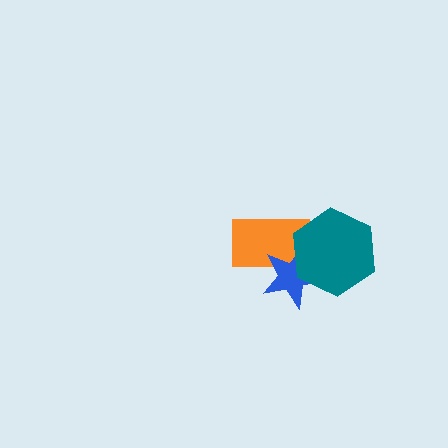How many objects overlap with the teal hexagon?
2 objects overlap with the teal hexagon.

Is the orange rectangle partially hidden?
Yes, it is partially covered by another shape.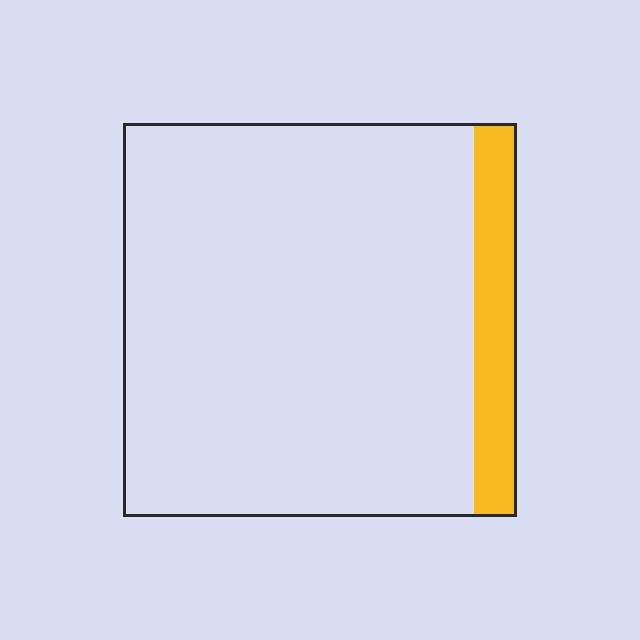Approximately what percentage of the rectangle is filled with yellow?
Approximately 10%.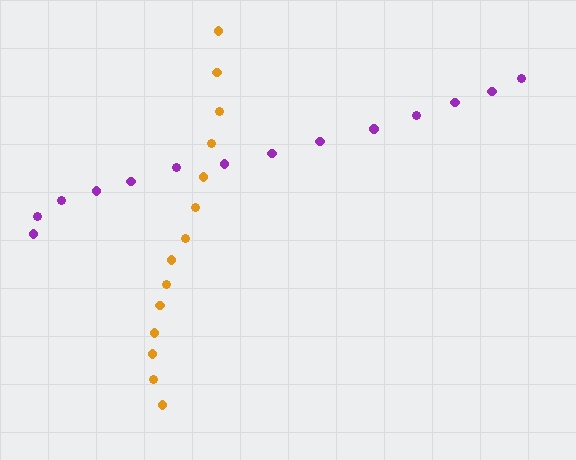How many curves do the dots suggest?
There are 2 distinct paths.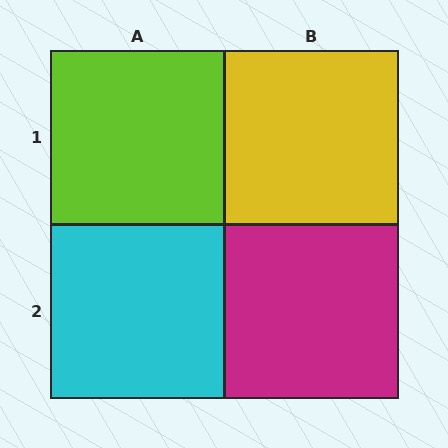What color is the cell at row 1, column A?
Lime.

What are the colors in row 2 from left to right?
Cyan, magenta.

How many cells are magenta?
1 cell is magenta.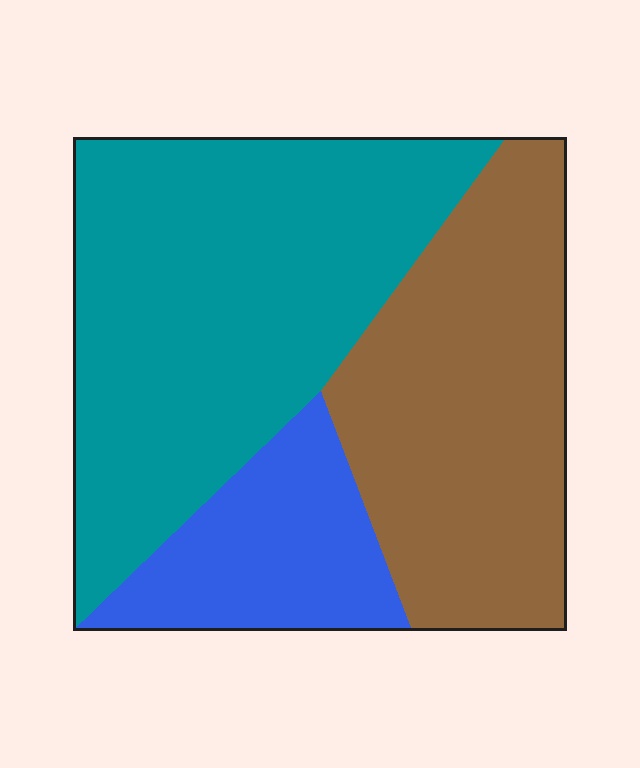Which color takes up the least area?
Blue, at roughly 15%.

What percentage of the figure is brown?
Brown takes up about three eighths (3/8) of the figure.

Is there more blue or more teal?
Teal.